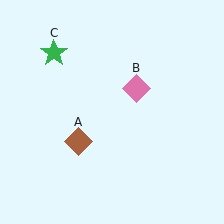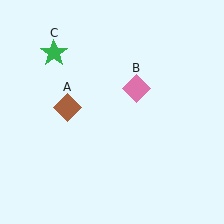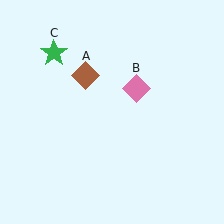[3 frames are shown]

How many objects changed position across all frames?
1 object changed position: brown diamond (object A).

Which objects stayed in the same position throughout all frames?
Pink diamond (object B) and green star (object C) remained stationary.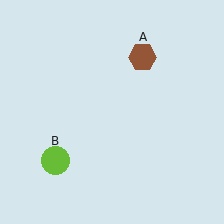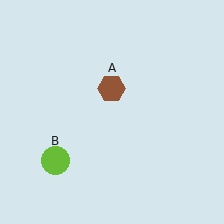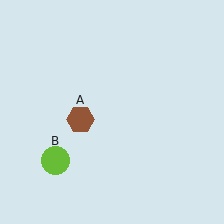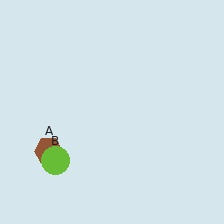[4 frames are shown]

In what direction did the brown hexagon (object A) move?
The brown hexagon (object A) moved down and to the left.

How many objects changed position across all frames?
1 object changed position: brown hexagon (object A).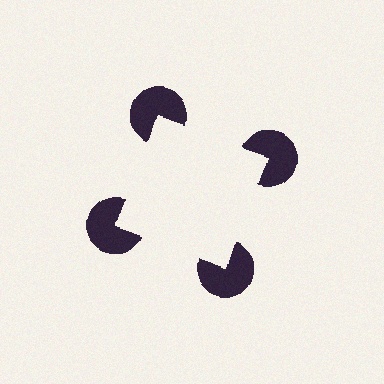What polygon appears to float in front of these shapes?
An illusory square — its edges are inferred from the aligned wedge cuts in the pac-man discs, not physically drawn.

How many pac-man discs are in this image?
There are 4 — one at each vertex of the illusory square.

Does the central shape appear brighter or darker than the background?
It typically appears slightly brighter than the background, even though no actual brightness change is drawn.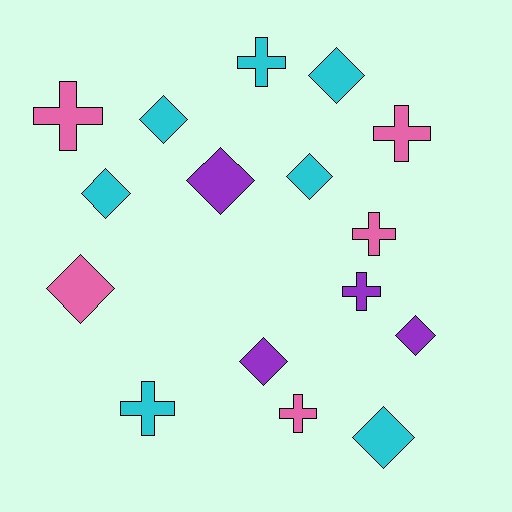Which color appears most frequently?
Cyan, with 7 objects.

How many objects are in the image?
There are 16 objects.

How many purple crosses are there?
There is 1 purple cross.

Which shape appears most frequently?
Diamond, with 9 objects.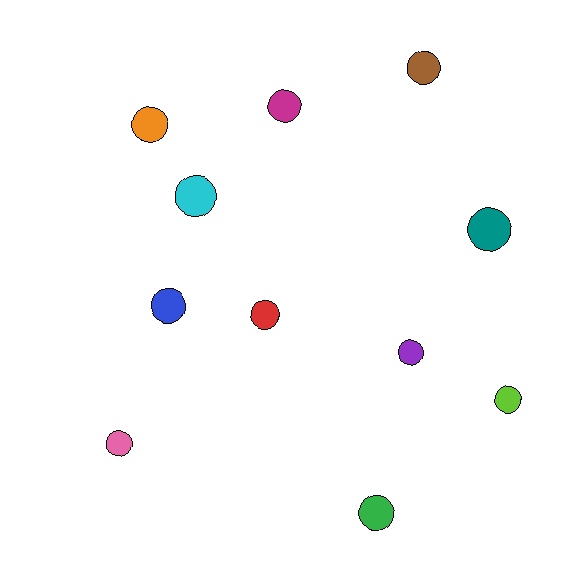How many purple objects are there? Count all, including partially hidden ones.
There is 1 purple object.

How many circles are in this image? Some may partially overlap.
There are 11 circles.